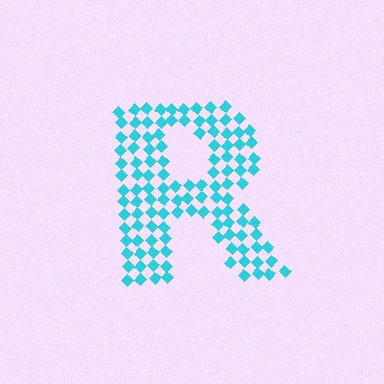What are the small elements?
The small elements are diamonds.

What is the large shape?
The large shape is the letter R.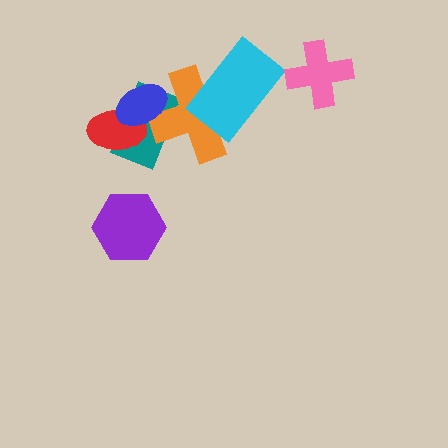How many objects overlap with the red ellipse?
2 objects overlap with the red ellipse.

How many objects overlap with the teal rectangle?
3 objects overlap with the teal rectangle.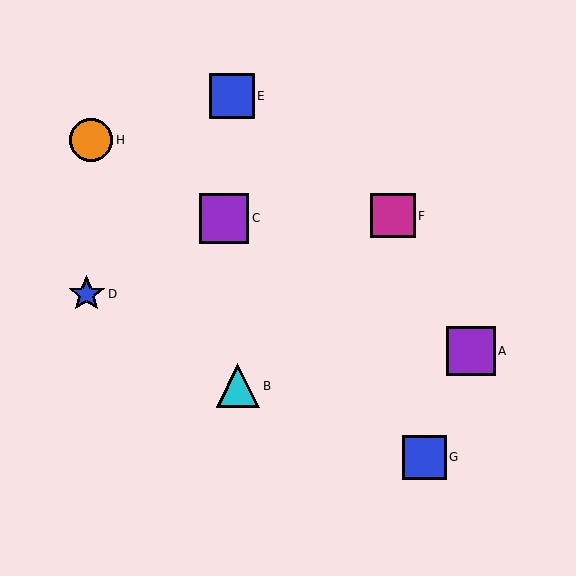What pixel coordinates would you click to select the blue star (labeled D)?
Click at (87, 294) to select the blue star D.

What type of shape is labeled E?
Shape E is a blue square.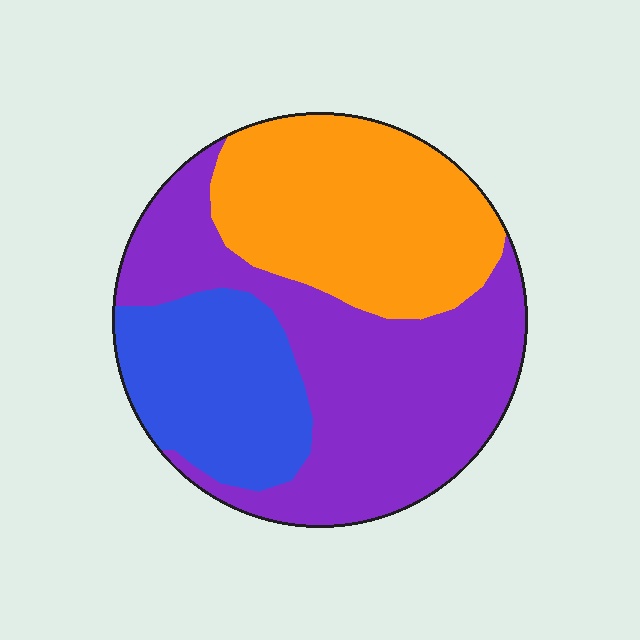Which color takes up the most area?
Purple, at roughly 45%.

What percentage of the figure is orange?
Orange covers 33% of the figure.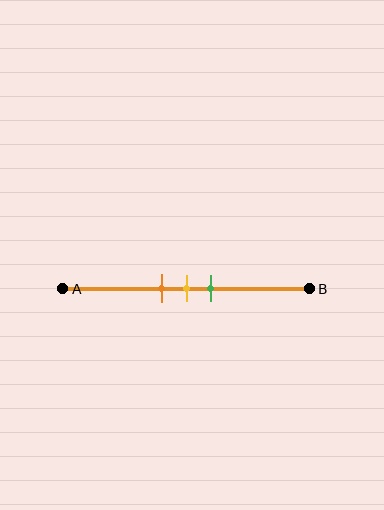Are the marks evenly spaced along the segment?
Yes, the marks are approximately evenly spaced.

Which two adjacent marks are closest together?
The orange and yellow marks are the closest adjacent pair.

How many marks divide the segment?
There are 3 marks dividing the segment.